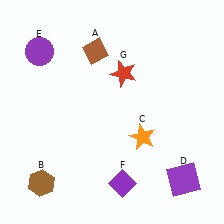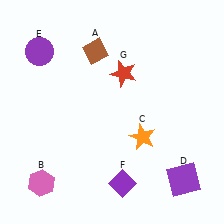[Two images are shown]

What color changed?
The hexagon (B) changed from brown in Image 1 to pink in Image 2.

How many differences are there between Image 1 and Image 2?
There is 1 difference between the two images.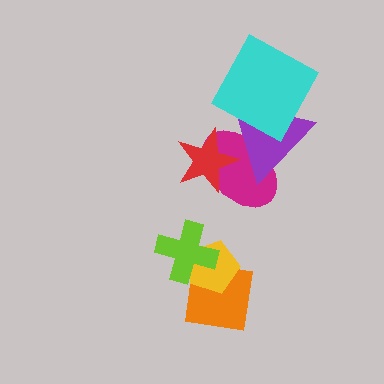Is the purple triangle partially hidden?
Yes, it is partially covered by another shape.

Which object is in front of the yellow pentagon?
The lime cross is in front of the yellow pentagon.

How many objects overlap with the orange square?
1 object overlaps with the orange square.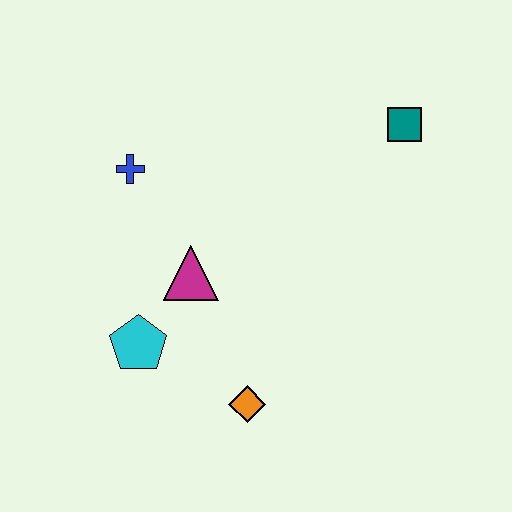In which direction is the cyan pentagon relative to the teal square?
The cyan pentagon is to the left of the teal square.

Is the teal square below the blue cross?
No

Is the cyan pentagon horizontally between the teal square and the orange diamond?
No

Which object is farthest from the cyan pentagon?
The teal square is farthest from the cyan pentagon.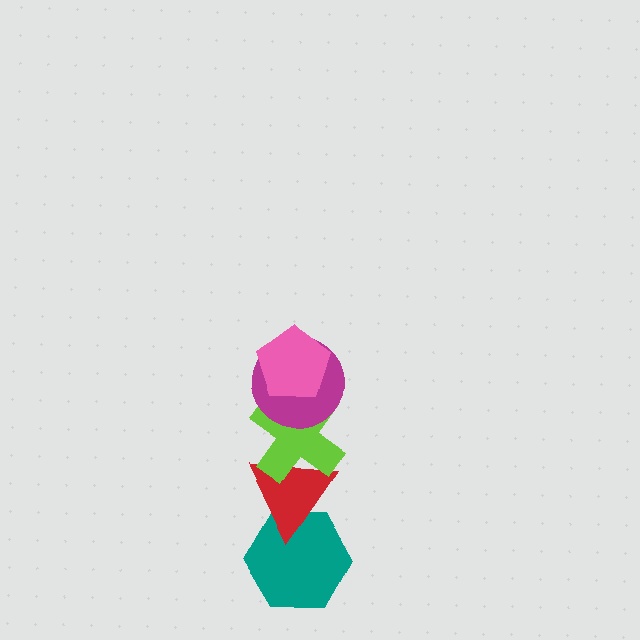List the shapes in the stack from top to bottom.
From top to bottom: the pink pentagon, the magenta circle, the lime cross, the red triangle, the teal hexagon.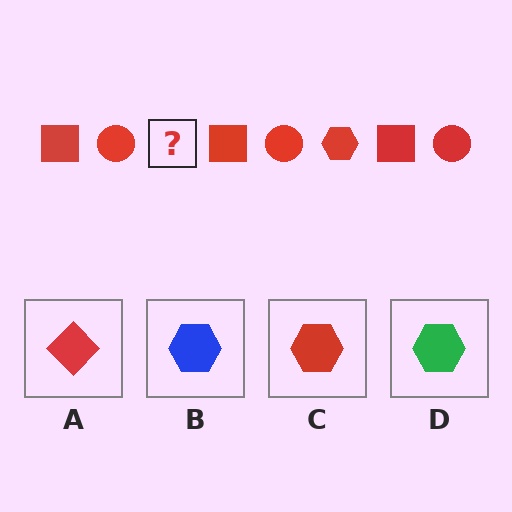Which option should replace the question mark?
Option C.